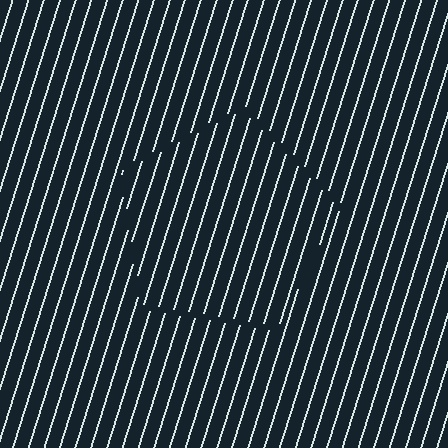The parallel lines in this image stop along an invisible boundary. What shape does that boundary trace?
An illusory pentagon. The interior of the shape contains the same grating, shifted by half a period — the contour is defined by the phase discontinuity where line-ends from the inner and outer gratings abut.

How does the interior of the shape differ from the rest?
The interior of the shape contains the same grating, shifted by half a period — the contour is defined by the phase discontinuity where line-ends from the inner and outer gratings abut.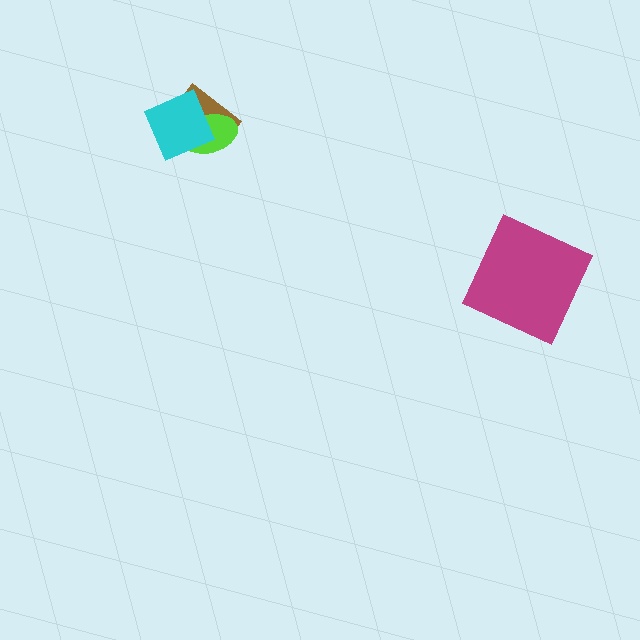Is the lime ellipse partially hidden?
Yes, it is partially covered by another shape.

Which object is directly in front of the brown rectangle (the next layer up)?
The lime ellipse is directly in front of the brown rectangle.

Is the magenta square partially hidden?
No, no other shape covers it.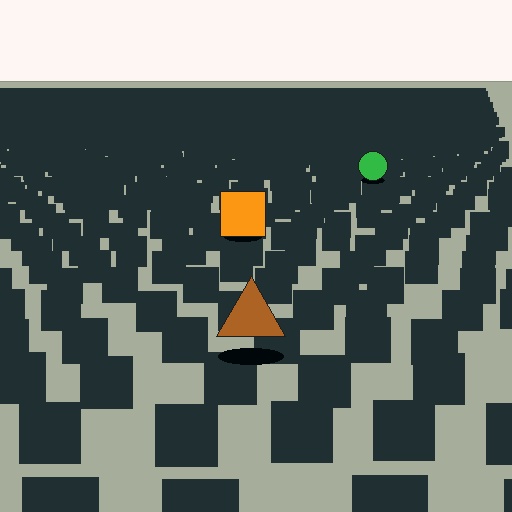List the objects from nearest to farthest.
From nearest to farthest: the brown triangle, the orange square, the green circle.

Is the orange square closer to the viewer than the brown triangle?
No. The brown triangle is closer — you can tell from the texture gradient: the ground texture is coarser near it.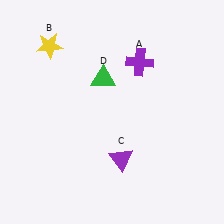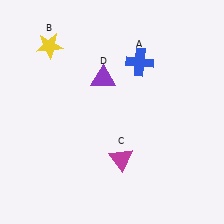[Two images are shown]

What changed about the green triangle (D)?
In Image 1, D is green. In Image 2, it changed to purple.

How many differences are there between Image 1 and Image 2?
There are 3 differences between the two images.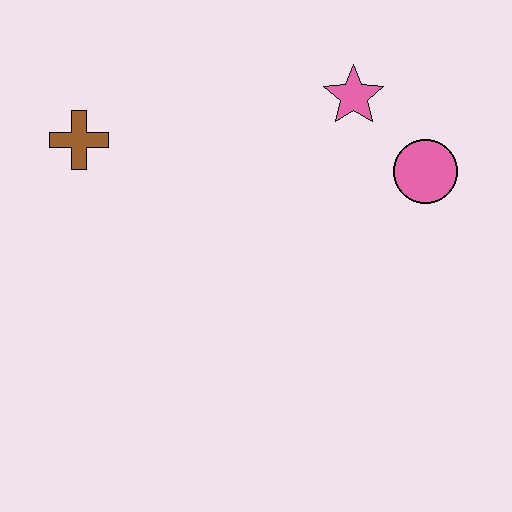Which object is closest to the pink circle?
The pink star is closest to the pink circle.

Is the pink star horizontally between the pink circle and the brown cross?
Yes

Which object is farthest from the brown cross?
The pink circle is farthest from the brown cross.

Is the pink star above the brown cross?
Yes